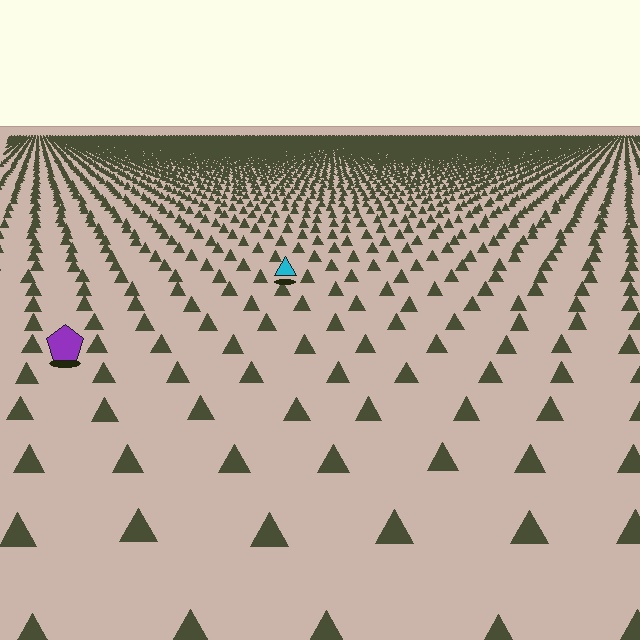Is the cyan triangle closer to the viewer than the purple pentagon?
No. The purple pentagon is closer — you can tell from the texture gradient: the ground texture is coarser near it.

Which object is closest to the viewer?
The purple pentagon is closest. The texture marks near it are larger and more spread out.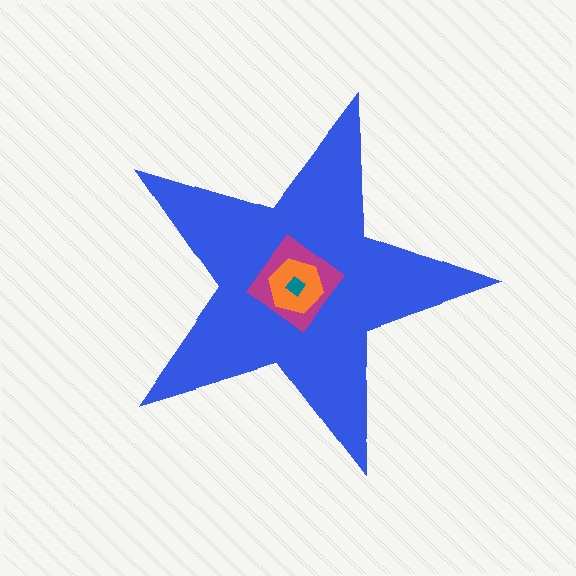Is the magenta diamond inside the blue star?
Yes.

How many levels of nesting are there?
4.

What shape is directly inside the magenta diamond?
The orange hexagon.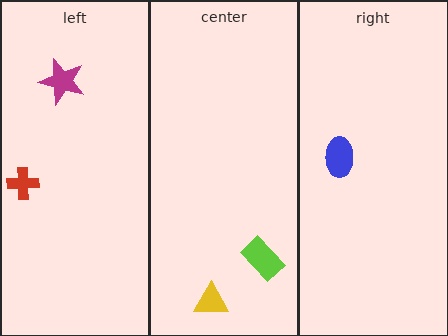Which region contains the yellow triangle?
The center region.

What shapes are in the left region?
The red cross, the magenta star.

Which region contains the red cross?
The left region.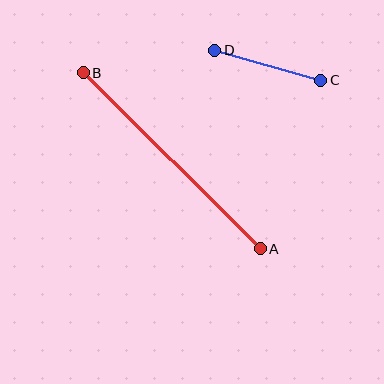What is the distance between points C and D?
The distance is approximately 110 pixels.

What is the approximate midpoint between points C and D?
The midpoint is at approximately (268, 65) pixels.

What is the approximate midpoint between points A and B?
The midpoint is at approximately (172, 161) pixels.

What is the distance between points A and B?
The distance is approximately 249 pixels.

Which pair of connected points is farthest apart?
Points A and B are farthest apart.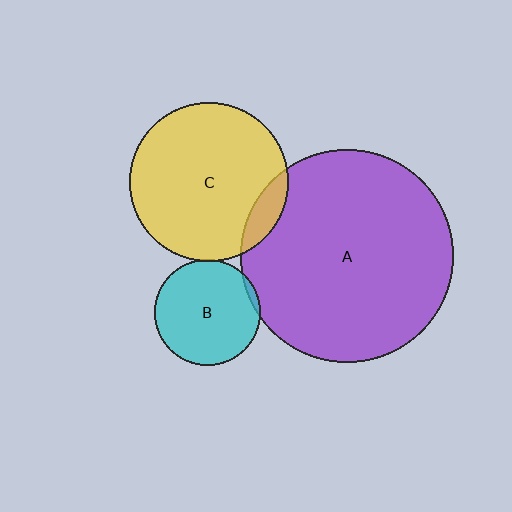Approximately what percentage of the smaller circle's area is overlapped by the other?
Approximately 10%.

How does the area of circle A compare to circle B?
Approximately 4.0 times.